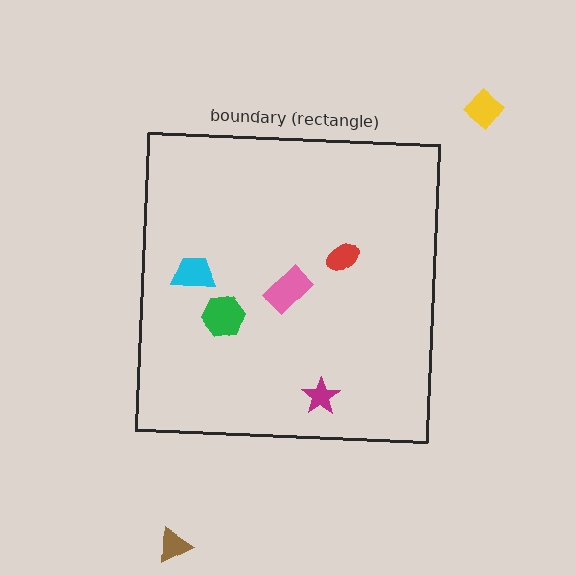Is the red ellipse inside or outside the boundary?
Inside.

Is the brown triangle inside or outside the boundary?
Outside.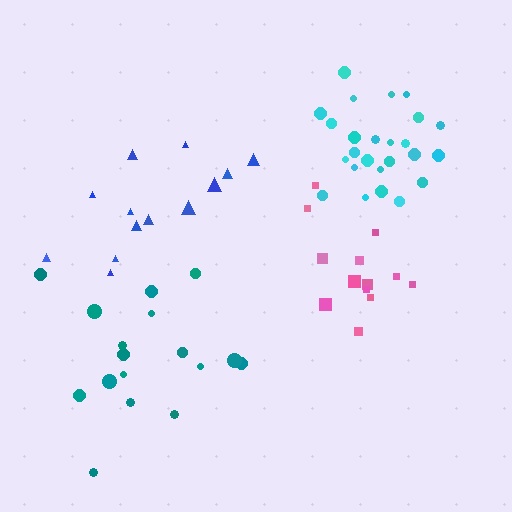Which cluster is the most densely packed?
Cyan.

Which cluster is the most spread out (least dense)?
Blue.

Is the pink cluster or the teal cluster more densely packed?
Pink.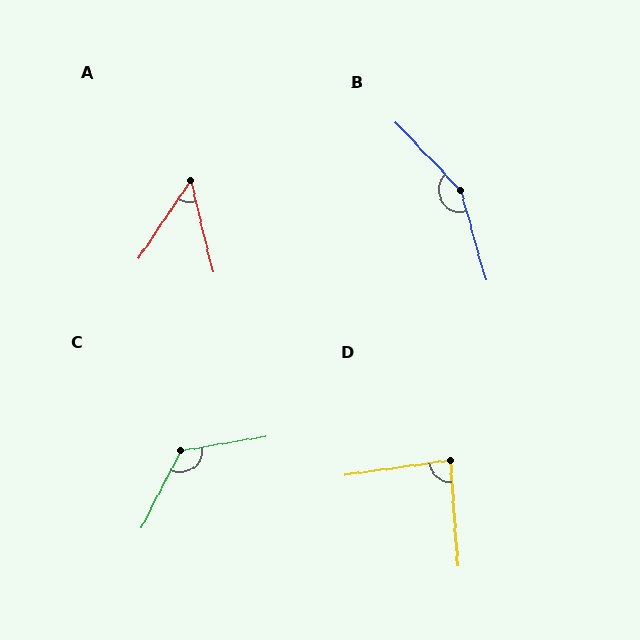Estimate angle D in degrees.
Approximately 86 degrees.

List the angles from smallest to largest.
A (47°), D (86°), C (126°), B (152°).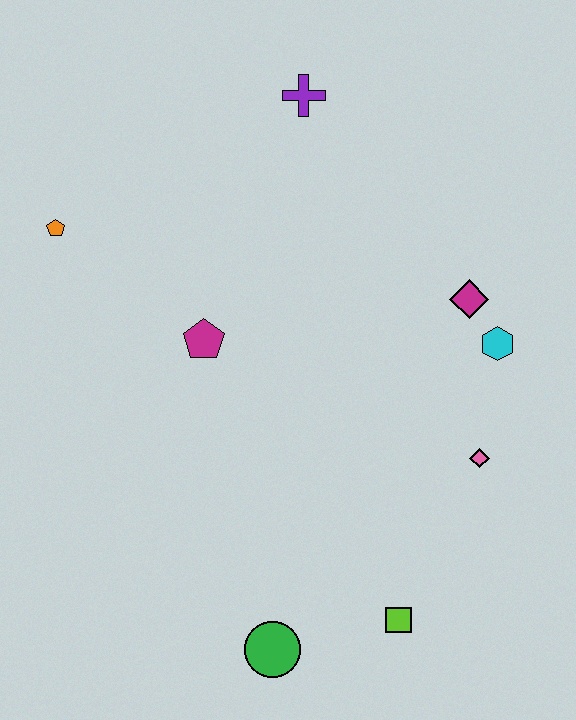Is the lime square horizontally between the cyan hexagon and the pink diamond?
No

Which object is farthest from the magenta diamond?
The orange pentagon is farthest from the magenta diamond.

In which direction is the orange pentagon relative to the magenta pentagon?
The orange pentagon is to the left of the magenta pentagon.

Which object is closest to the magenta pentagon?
The orange pentagon is closest to the magenta pentagon.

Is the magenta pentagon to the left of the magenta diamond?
Yes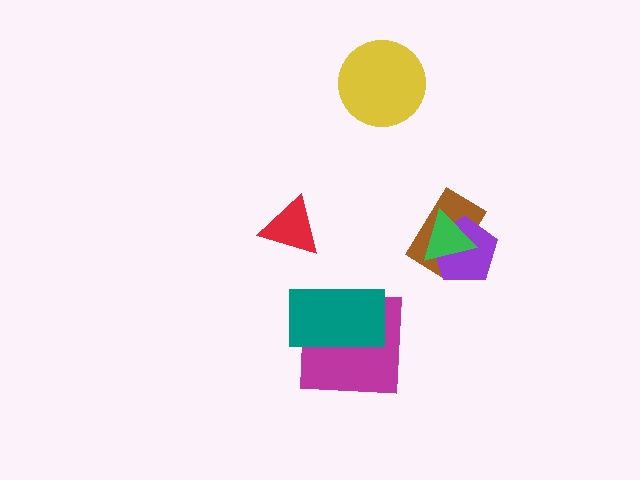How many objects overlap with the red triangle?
0 objects overlap with the red triangle.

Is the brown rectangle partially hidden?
Yes, it is partially covered by another shape.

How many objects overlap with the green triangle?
2 objects overlap with the green triangle.